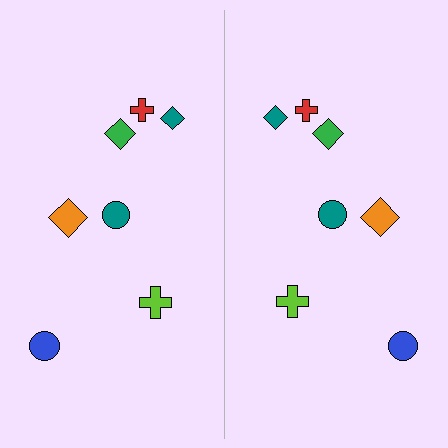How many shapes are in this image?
There are 14 shapes in this image.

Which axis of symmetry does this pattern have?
The pattern has a vertical axis of symmetry running through the center of the image.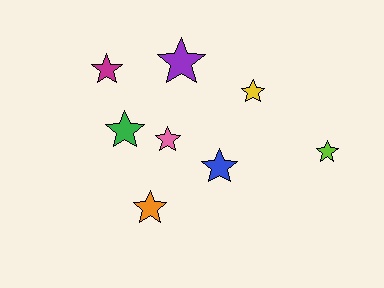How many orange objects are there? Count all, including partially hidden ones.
There is 1 orange object.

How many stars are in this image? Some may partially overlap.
There are 8 stars.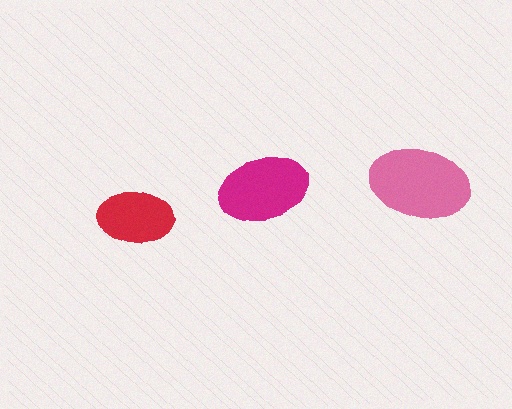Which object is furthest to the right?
The pink ellipse is rightmost.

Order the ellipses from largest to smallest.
the pink one, the magenta one, the red one.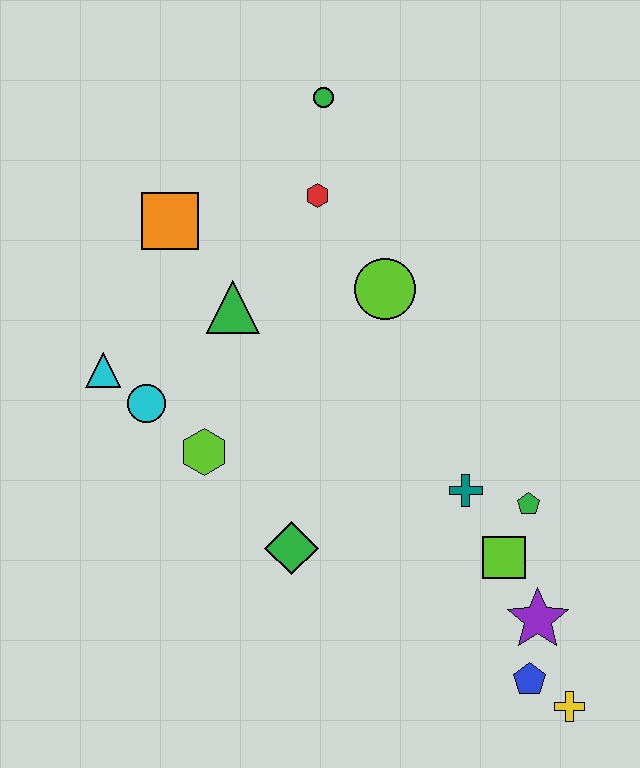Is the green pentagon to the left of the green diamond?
No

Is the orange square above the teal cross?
Yes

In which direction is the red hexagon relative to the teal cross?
The red hexagon is above the teal cross.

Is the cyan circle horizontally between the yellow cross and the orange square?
No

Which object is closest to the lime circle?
The red hexagon is closest to the lime circle.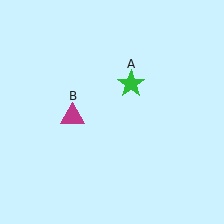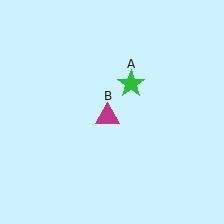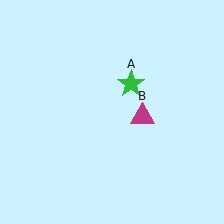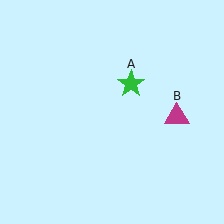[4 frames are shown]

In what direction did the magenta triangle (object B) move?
The magenta triangle (object B) moved right.